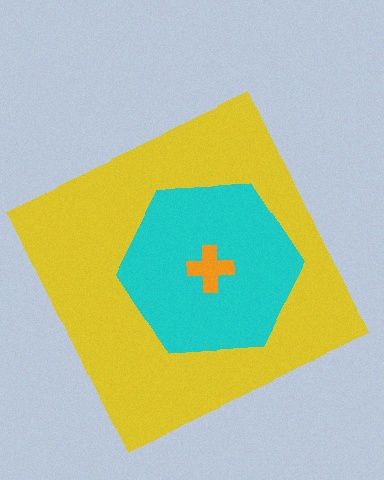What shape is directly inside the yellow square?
The cyan hexagon.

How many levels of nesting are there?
3.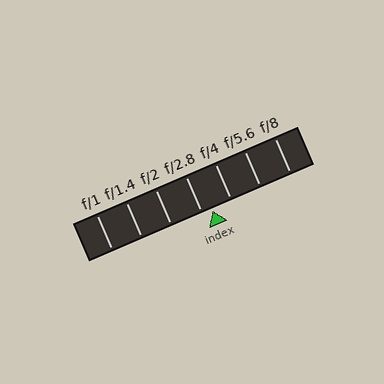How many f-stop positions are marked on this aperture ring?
There are 7 f-stop positions marked.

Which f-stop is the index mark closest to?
The index mark is closest to f/2.8.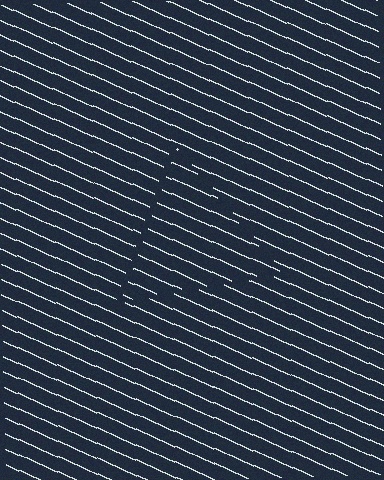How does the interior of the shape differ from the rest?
The interior of the shape contains the same grating, shifted by half a period — the contour is defined by the phase discontinuity where line-ends from the inner and outer gratings abut.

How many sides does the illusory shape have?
3 sides — the line-ends trace a triangle.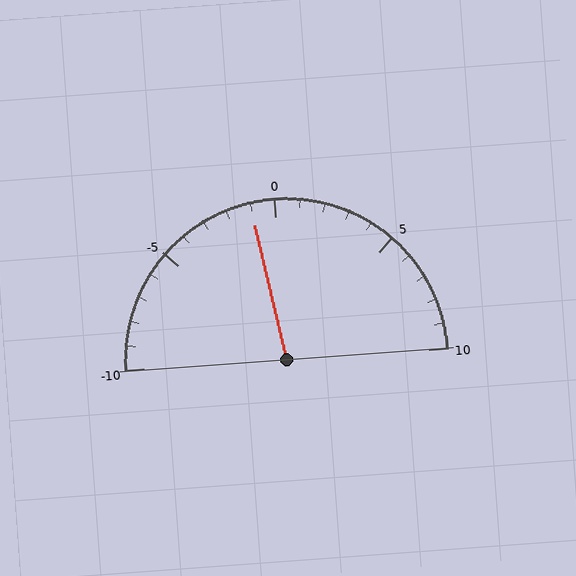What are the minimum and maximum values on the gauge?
The gauge ranges from -10 to 10.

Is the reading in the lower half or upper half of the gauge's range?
The reading is in the lower half of the range (-10 to 10).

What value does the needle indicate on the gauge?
The needle indicates approximately -1.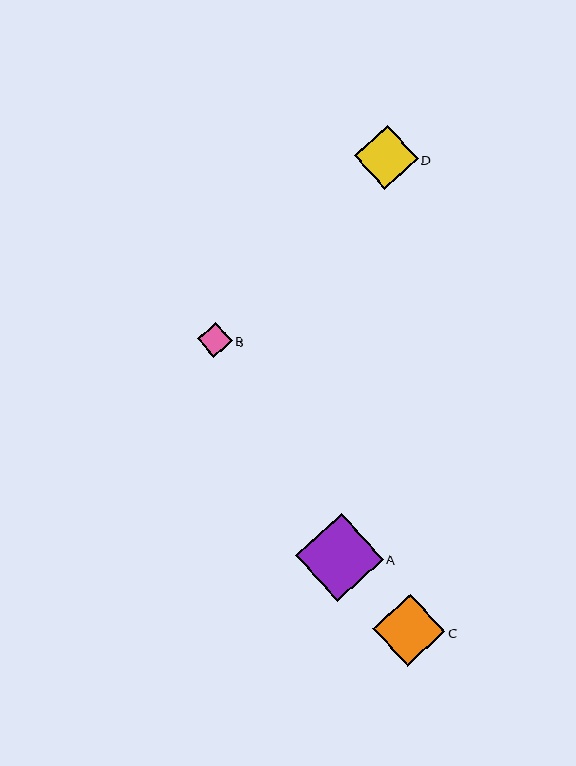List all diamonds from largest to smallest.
From largest to smallest: A, C, D, B.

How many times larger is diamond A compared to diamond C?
Diamond A is approximately 1.2 times the size of diamond C.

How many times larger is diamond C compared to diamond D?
Diamond C is approximately 1.1 times the size of diamond D.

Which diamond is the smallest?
Diamond B is the smallest with a size of approximately 35 pixels.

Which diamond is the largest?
Diamond A is the largest with a size of approximately 87 pixels.